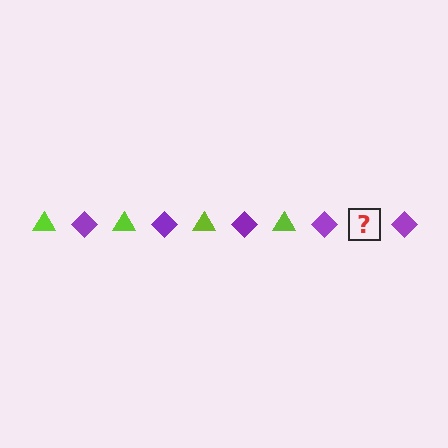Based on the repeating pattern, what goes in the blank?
The blank should be a lime triangle.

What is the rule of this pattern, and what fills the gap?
The rule is that the pattern alternates between lime triangle and purple diamond. The gap should be filled with a lime triangle.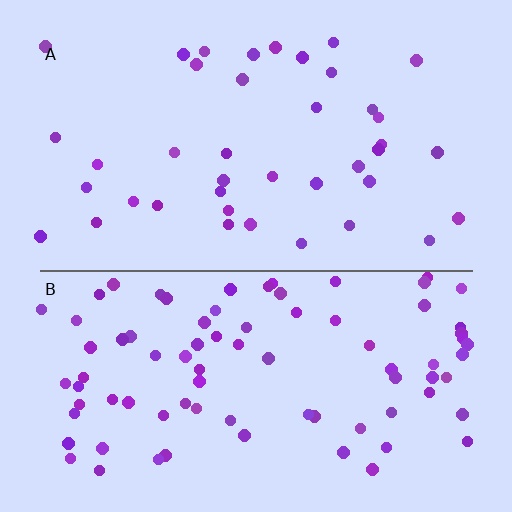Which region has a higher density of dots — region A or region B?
B (the bottom).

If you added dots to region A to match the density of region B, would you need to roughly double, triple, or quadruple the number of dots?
Approximately double.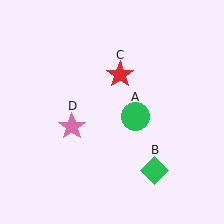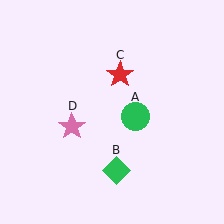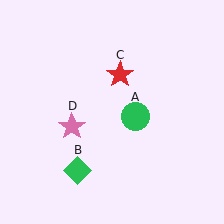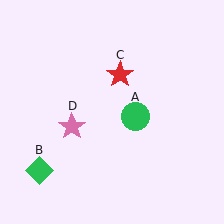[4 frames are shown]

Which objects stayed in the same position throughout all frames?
Green circle (object A) and red star (object C) and pink star (object D) remained stationary.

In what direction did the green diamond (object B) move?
The green diamond (object B) moved left.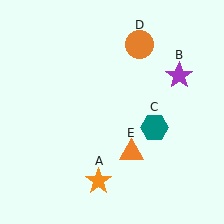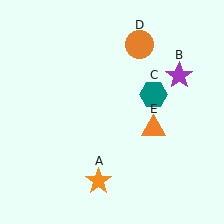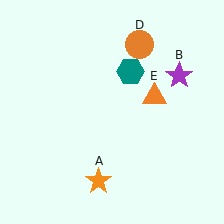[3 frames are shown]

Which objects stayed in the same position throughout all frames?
Orange star (object A) and purple star (object B) and orange circle (object D) remained stationary.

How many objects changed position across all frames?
2 objects changed position: teal hexagon (object C), orange triangle (object E).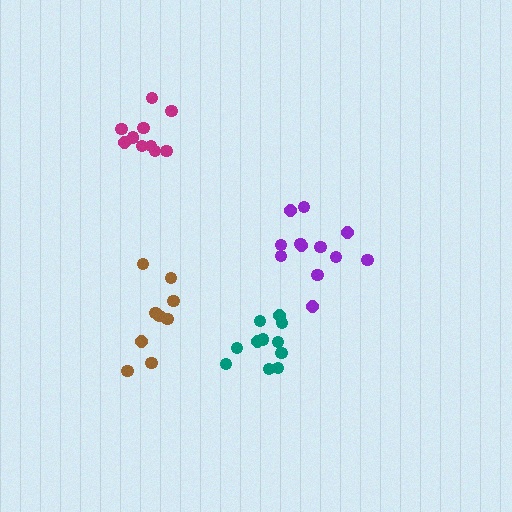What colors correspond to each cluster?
The clusters are colored: magenta, purple, brown, teal.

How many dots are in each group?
Group 1: 10 dots, Group 2: 12 dots, Group 3: 9 dots, Group 4: 11 dots (42 total).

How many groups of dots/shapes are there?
There are 4 groups.